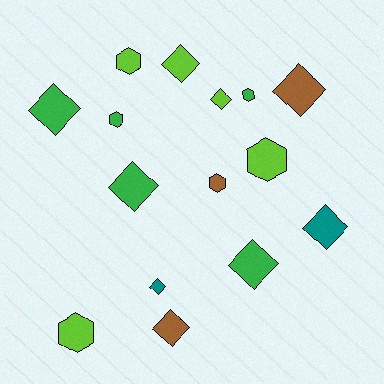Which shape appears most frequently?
Diamond, with 9 objects.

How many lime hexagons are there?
There are 3 lime hexagons.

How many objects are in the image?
There are 15 objects.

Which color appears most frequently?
Green, with 5 objects.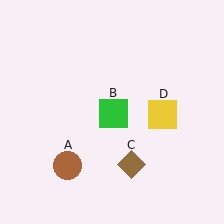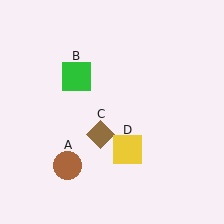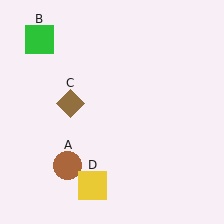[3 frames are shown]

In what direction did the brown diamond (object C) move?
The brown diamond (object C) moved up and to the left.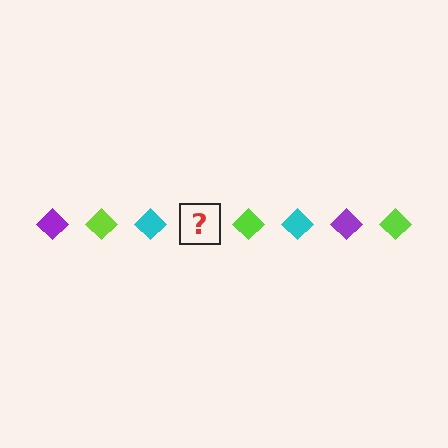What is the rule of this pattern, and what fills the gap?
The rule is that the pattern cycles through purple, lime, cyan diamonds. The gap should be filled with a purple diamond.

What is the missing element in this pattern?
The missing element is a purple diamond.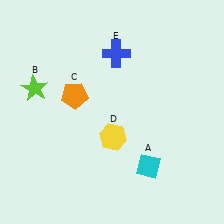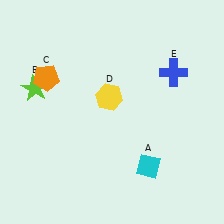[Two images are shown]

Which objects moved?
The objects that moved are: the orange pentagon (C), the yellow hexagon (D), the blue cross (E).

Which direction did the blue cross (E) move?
The blue cross (E) moved right.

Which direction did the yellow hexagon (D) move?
The yellow hexagon (D) moved up.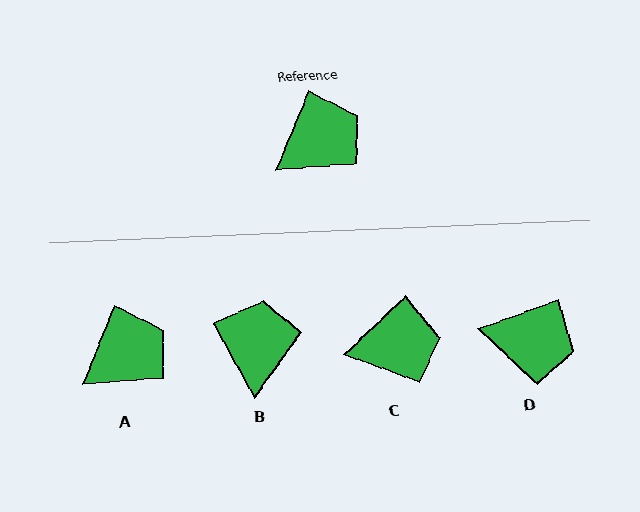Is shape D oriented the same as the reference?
No, it is off by about 47 degrees.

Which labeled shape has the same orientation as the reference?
A.